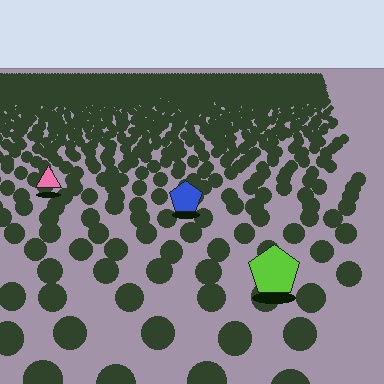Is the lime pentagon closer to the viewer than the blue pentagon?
Yes. The lime pentagon is closer — you can tell from the texture gradient: the ground texture is coarser near it.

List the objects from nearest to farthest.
From nearest to farthest: the lime pentagon, the blue pentagon, the pink triangle.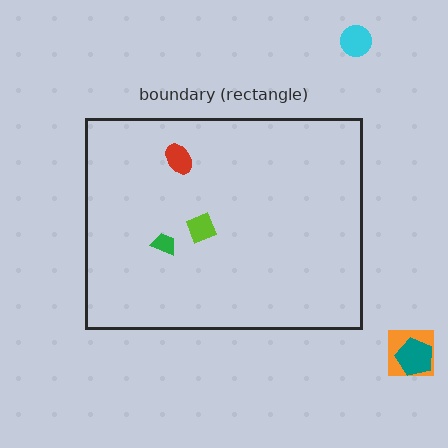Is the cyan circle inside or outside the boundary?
Outside.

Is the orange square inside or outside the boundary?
Outside.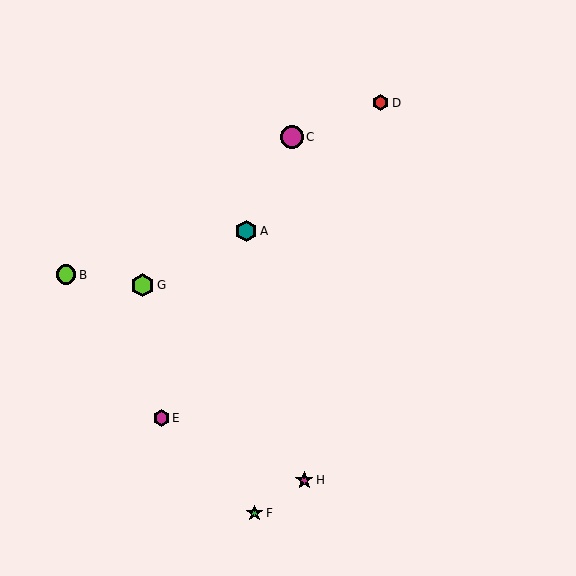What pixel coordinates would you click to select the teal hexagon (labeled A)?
Click at (246, 231) to select the teal hexagon A.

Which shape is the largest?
The lime hexagon (labeled G) is the largest.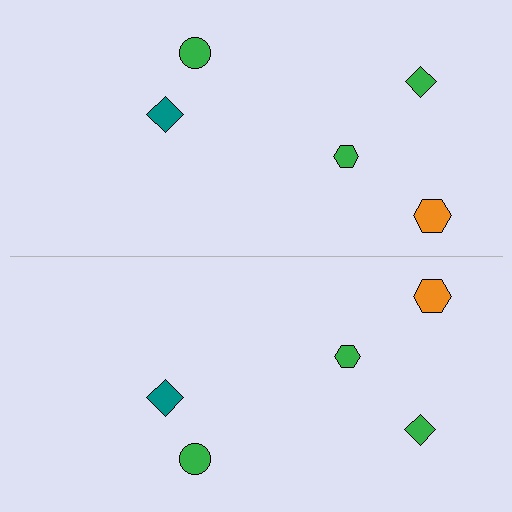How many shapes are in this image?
There are 10 shapes in this image.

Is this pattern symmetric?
Yes, this pattern has bilateral (reflection) symmetry.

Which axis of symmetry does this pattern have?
The pattern has a horizontal axis of symmetry running through the center of the image.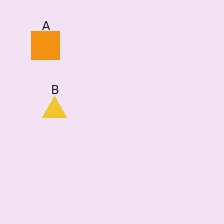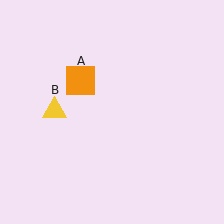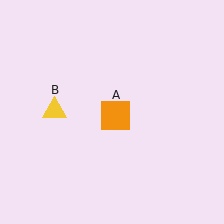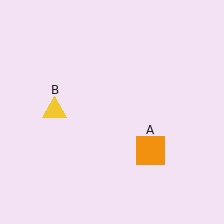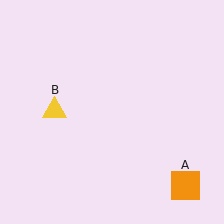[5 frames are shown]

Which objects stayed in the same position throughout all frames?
Yellow triangle (object B) remained stationary.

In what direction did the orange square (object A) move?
The orange square (object A) moved down and to the right.